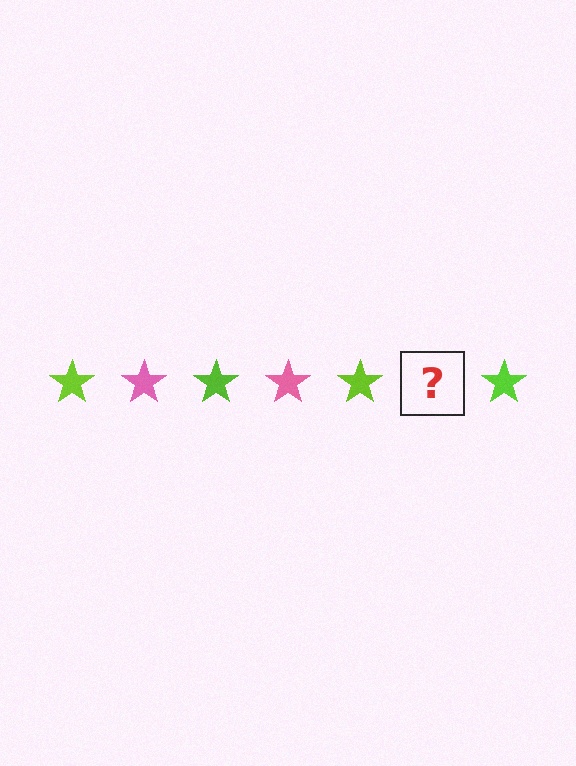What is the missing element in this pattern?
The missing element is a pink star.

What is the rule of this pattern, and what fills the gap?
The rule is that the pattern cycles through lime, pink stars. The gap should be filled with a pink star.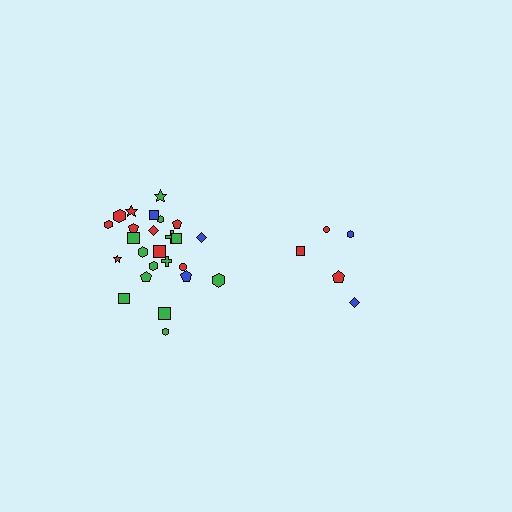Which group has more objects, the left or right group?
The left group.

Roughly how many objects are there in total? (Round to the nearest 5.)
Roughly 30 objects in total.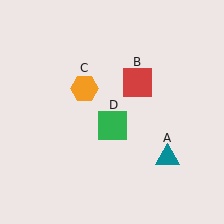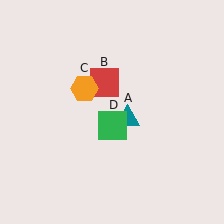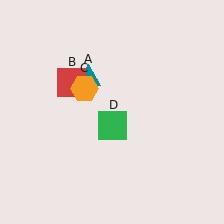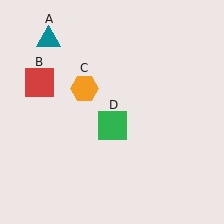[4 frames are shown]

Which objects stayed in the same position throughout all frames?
Orange hexagon (object C) and green square (object D) remained stationary.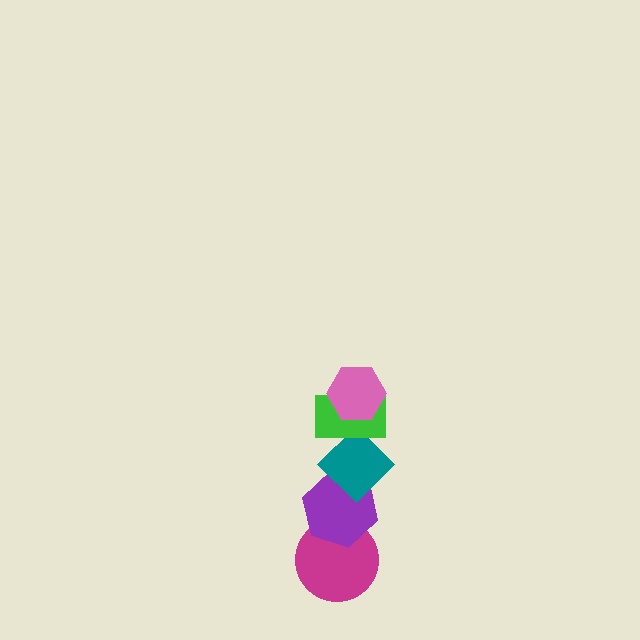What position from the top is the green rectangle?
The green rectangle is 2nd from the top.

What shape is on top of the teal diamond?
The green rectangle is on top of the teal diamond.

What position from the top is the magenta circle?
The magenta circle is 5th from the top.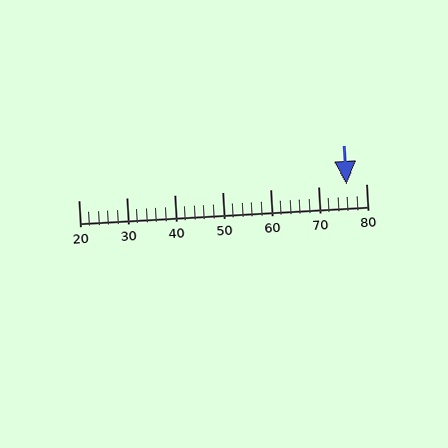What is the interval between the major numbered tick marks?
The major tick marks are spaced 10 units apart.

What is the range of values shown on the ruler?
The ruler shows values from 20 to 80.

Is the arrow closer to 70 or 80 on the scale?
The arrow is closer to 80.